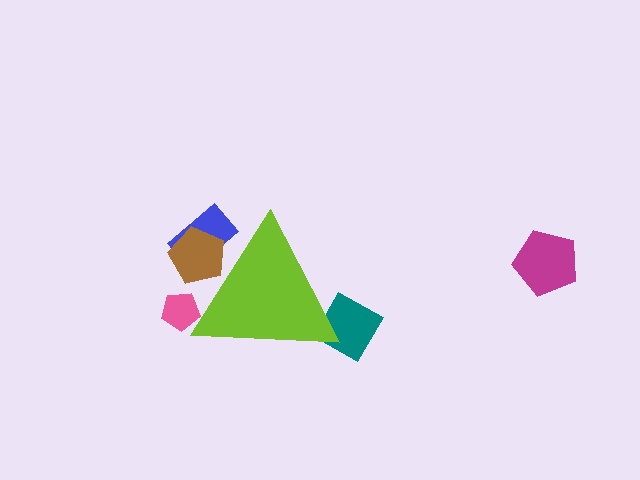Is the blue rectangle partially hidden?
Yes, the blue rectangle is partially hidden behind the lime triangle.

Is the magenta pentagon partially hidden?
No, the magenta pentagon is fully visible.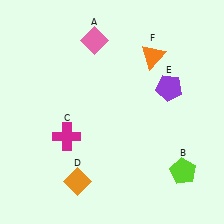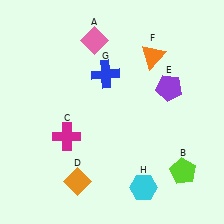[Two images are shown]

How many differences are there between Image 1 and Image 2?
There are 2 differences between the two images.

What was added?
A blue cross (G), a cyan hexagon (H) were added in Image 2.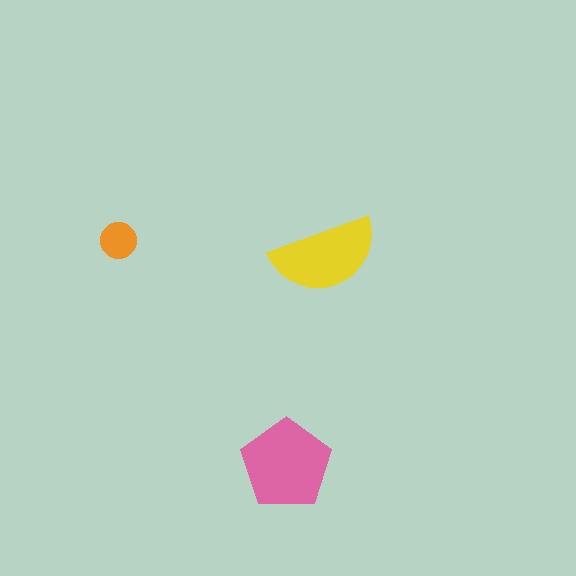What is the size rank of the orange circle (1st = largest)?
3rd.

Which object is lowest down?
The pink pentagon is bottommost.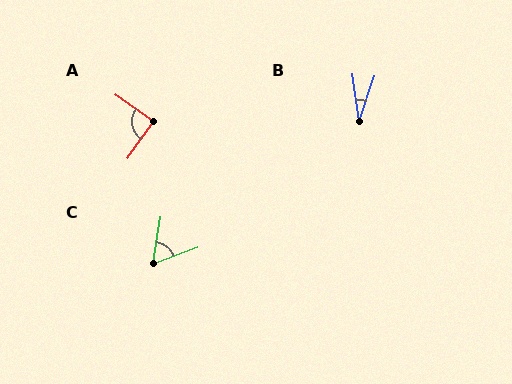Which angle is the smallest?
B, at approximately 27 degrees.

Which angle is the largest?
A, at approximately 89 degrees.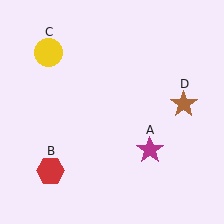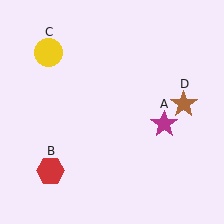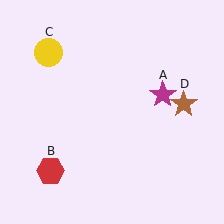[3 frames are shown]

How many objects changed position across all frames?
1 object changed position: magenta star (object A).